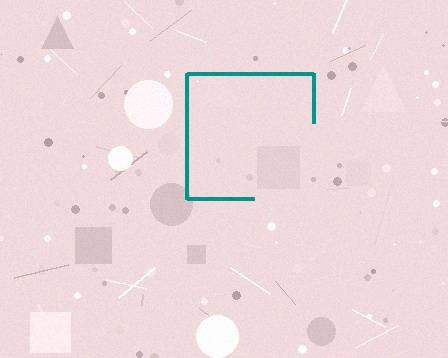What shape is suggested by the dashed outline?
The dashed outline suggests a square.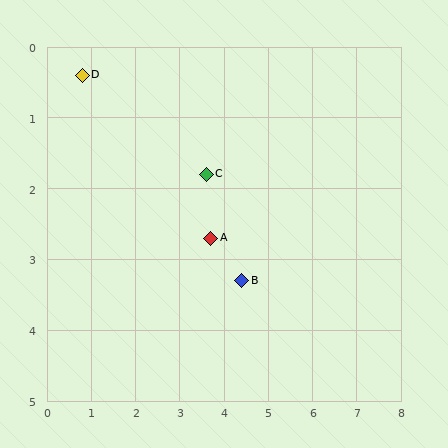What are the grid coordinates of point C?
Point C is at approximately (3.6, 1.8).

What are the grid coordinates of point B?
Point B is at approximately (4.4, 3.3).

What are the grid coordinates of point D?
Point D is at approximately (0.8, 0.4).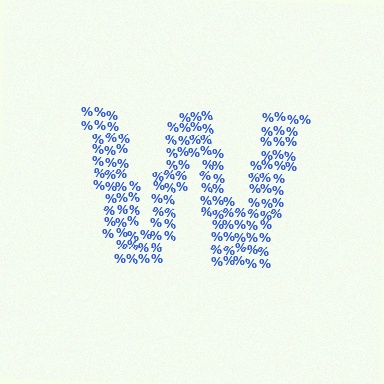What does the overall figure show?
The overall figure shows the letter W.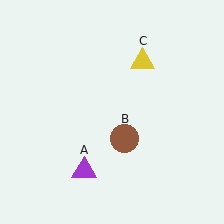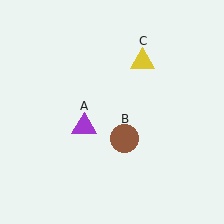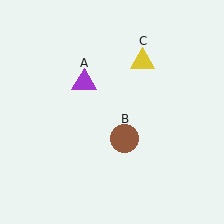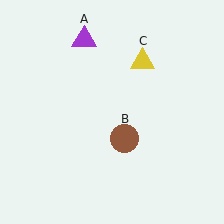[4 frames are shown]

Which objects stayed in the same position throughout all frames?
Brown circle (object B) and yellow triangle (object C) remained stationary.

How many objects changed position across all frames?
1 object changed position: purple triangle (object A).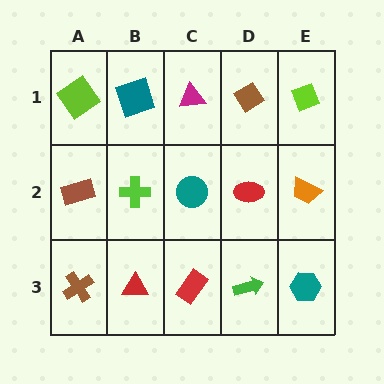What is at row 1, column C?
A magenta triangle.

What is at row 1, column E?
A lime diamond.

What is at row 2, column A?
A brown rectangle.